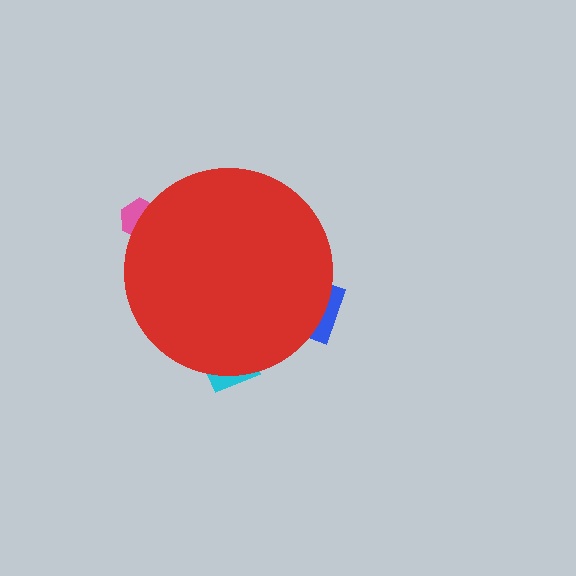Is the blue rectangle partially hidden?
Yes, the blue rectangle is partially hidden behind the red circle.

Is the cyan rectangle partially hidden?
Yes, the cyan rectangle is partially hidden behind the red circle.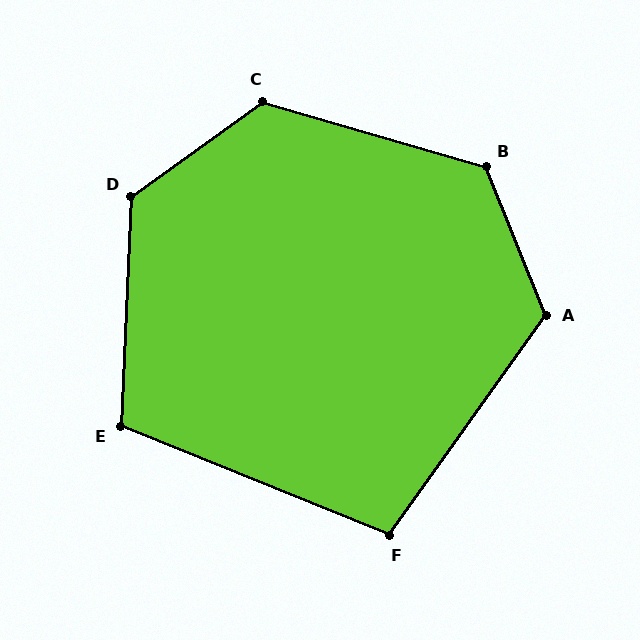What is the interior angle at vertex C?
Approximately 128 degrees (obtuse).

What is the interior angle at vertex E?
Approximately 110 degrees (obtuse).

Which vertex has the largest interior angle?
D, at approximately 128 degrees.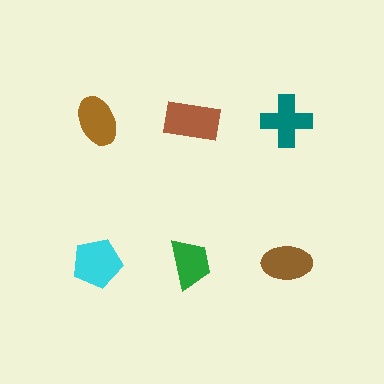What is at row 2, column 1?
A cyan pentagon.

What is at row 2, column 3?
A brown ellipse.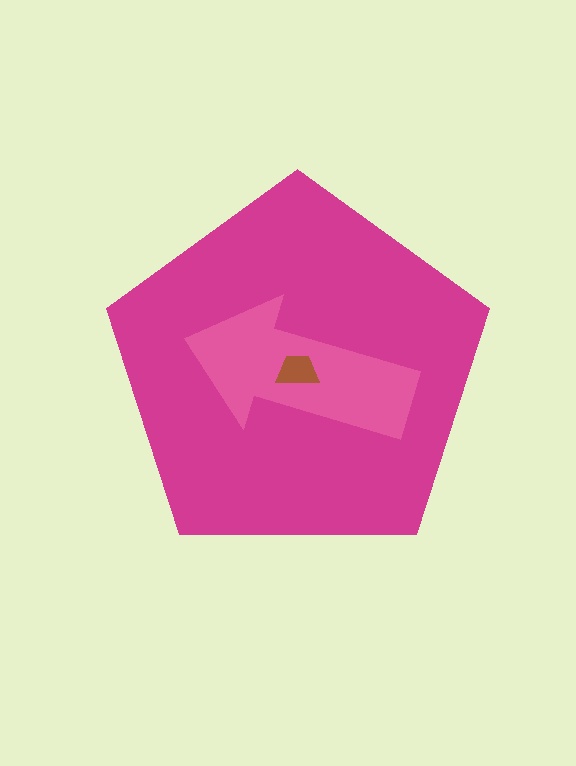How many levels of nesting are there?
3.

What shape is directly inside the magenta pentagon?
The pink arrow.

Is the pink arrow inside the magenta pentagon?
Yes.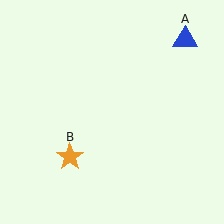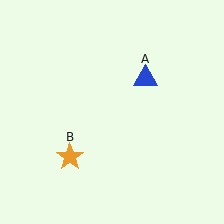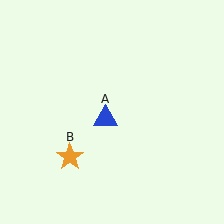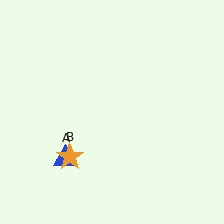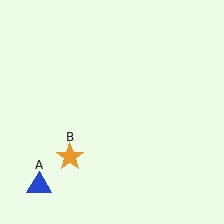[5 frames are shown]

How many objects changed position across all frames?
1 object changed position: blue triangle (object A).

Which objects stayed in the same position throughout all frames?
Orange star (object B) remained stationary.